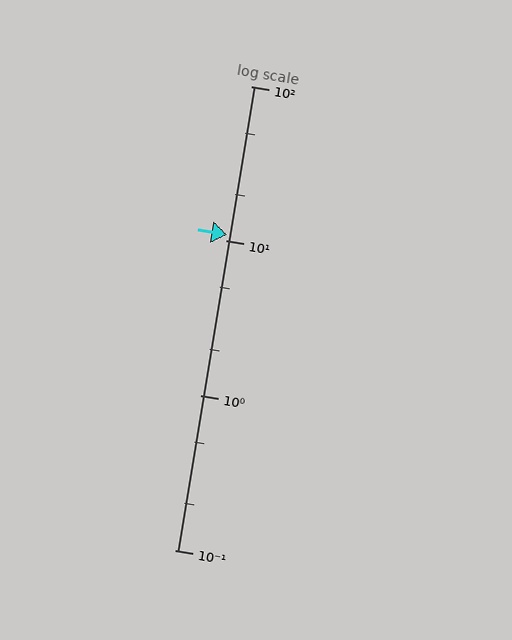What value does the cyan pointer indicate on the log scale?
The pointer indicates approximately 11.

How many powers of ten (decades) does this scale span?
The scale spans 3 decades, from 0.1 to 100.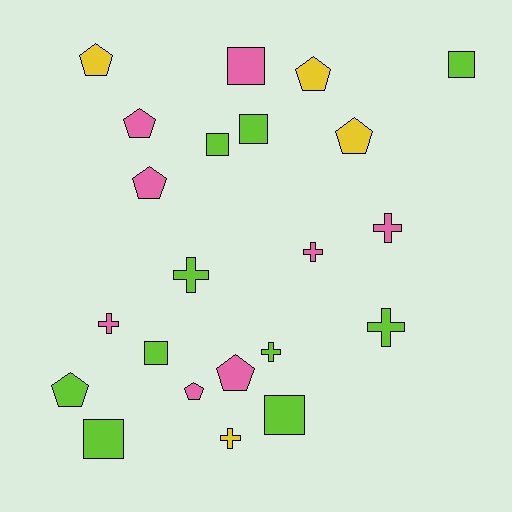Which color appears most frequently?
Lime, with 10 objects.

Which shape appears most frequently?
Pentagon, with 8 objects.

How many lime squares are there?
There are 6 lime squares.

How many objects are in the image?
There are 22 objects.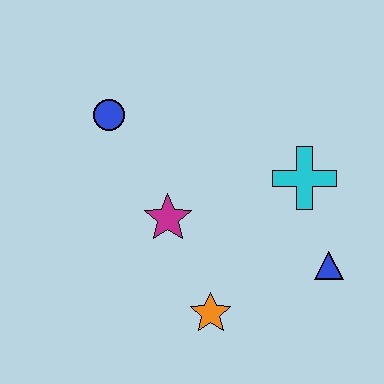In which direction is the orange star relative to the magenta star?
The orange star is below the magenta star.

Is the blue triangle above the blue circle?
No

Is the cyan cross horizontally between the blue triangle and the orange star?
Yes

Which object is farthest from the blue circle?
The blue triangle is farthest from the blue circle.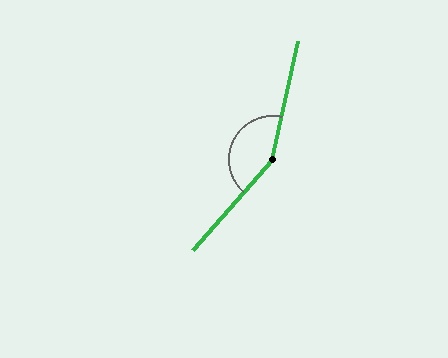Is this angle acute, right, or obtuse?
It is obtuse.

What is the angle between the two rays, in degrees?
Approximately 151 degrees.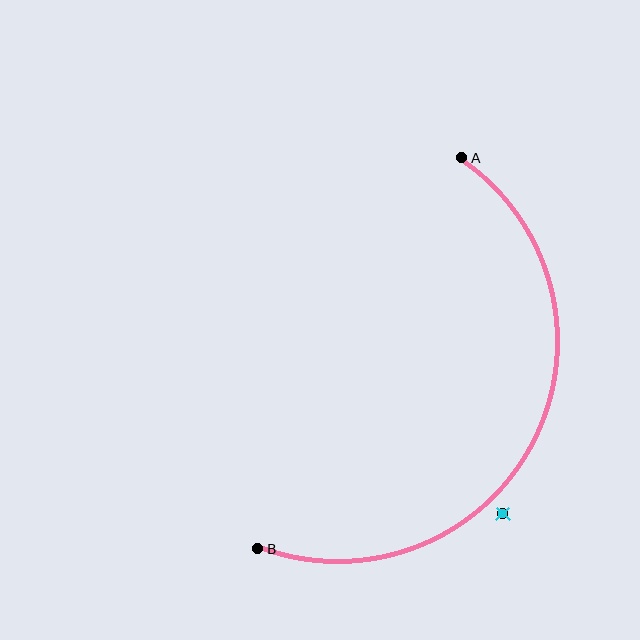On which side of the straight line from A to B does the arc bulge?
The arc bulges to the right of the straight line connecting A and B.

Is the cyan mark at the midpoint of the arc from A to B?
No — the cyan mark does not lie on the arc at all. It sits slightly outside the curve.